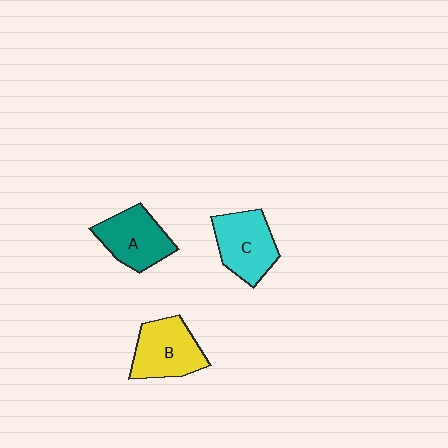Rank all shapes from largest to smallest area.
From largest to smallest: C (cyan), B (yellow), A (teal).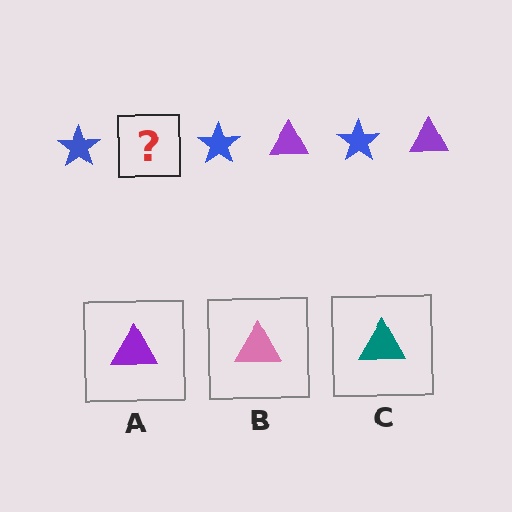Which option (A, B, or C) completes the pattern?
A.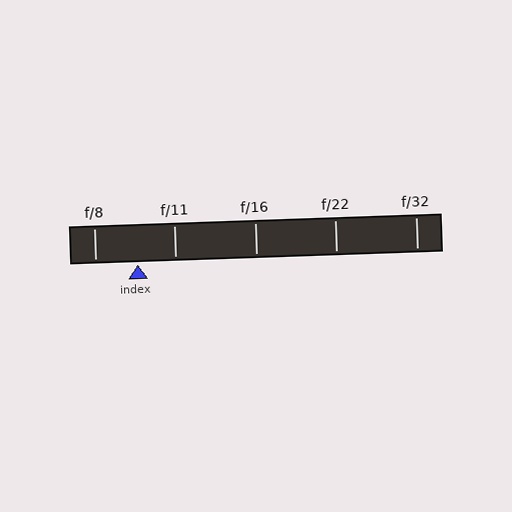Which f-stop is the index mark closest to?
The index mark is closest to f/11.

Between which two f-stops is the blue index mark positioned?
The index mark is between f/8 and f/11.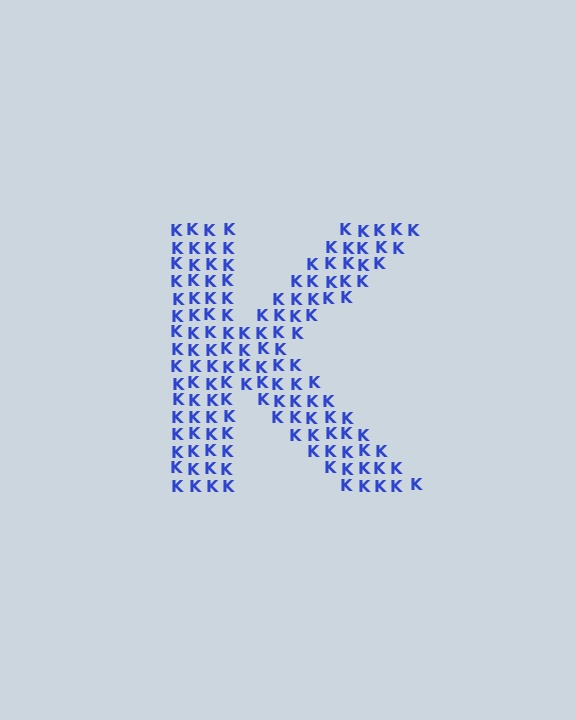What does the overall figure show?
The overall figure shows the letter K.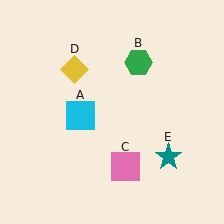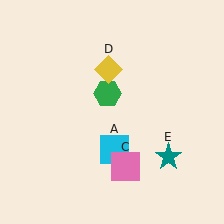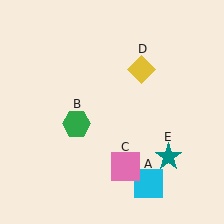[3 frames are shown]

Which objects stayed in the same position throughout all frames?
Pink square (object C) and teal star (object E) remained stationary.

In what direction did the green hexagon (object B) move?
The green hexagon (object B) moved down and to the left.